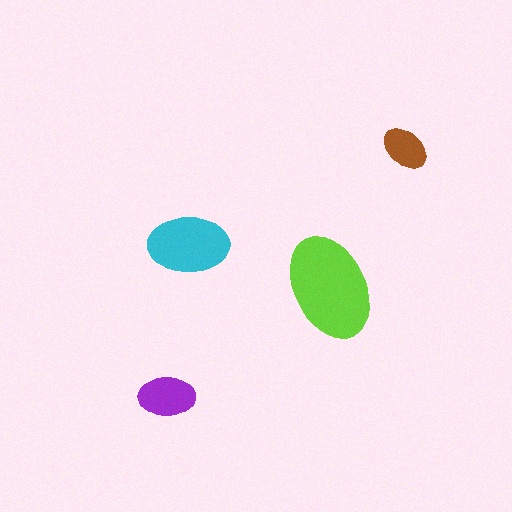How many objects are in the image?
There are 4 objects in the image.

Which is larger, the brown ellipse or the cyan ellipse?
The cyan one.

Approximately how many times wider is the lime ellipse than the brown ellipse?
About 2 times wider.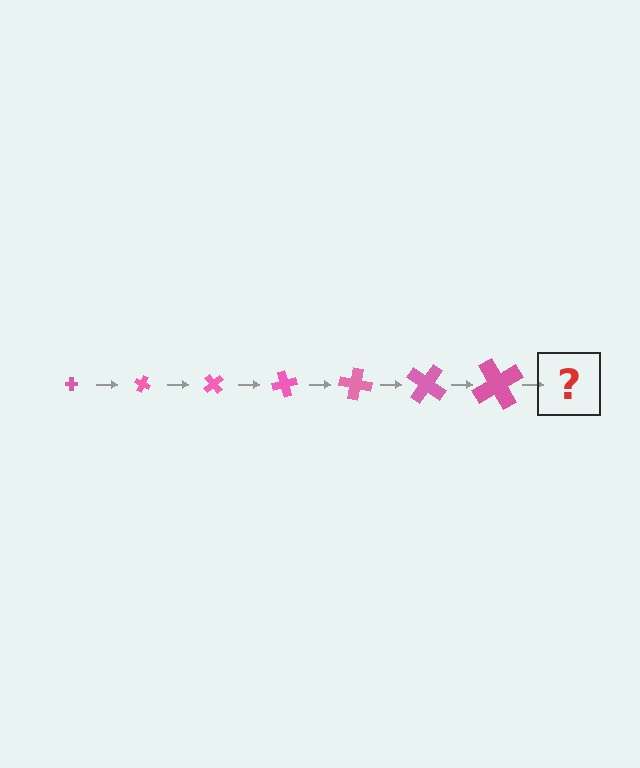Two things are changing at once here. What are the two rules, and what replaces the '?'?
The two rules are that the cross grows larger each step and it rotates 25 degrees each step. The '?' should be a cross, larger than the previous one and rotated 175 degrees from the start.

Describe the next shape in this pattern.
It should be a cross, larger than the previous one and rotated 175 degrees from the start.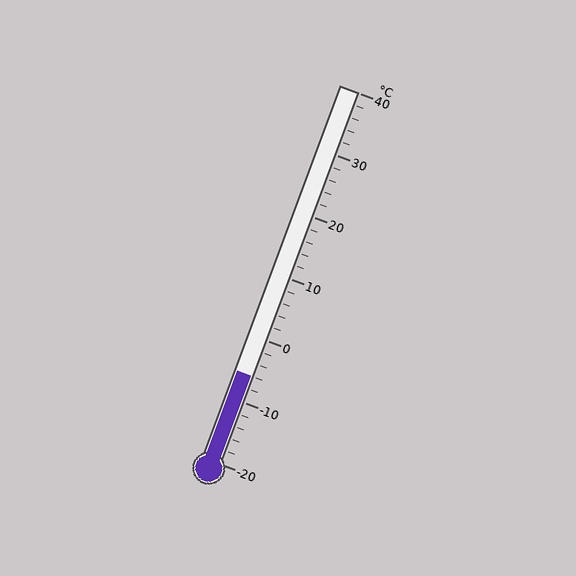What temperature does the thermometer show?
The thermometer shows approximately -6°C.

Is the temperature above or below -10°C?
The temperature is above -10°C.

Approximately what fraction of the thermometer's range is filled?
The thermometer is filled to approximately 25% of its range.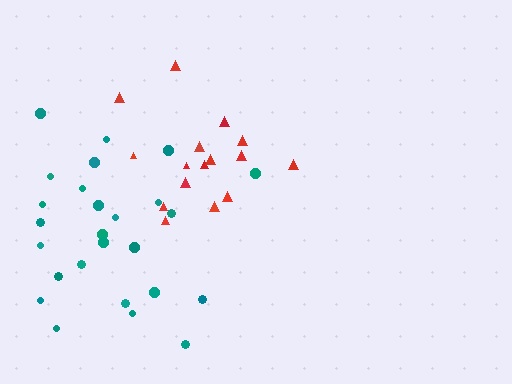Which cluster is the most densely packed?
Teal.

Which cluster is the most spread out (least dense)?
Red.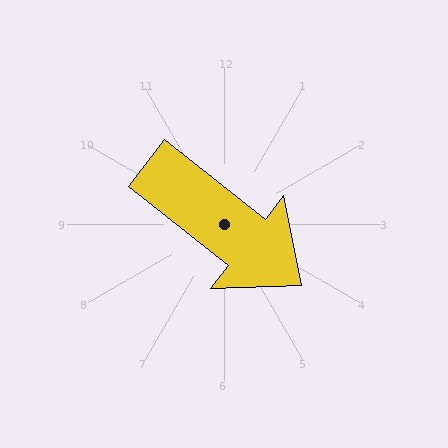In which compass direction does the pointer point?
Southeast.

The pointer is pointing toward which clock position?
Roughly 4 o'clock.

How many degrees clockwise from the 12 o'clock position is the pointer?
Approximately 128 degrees.